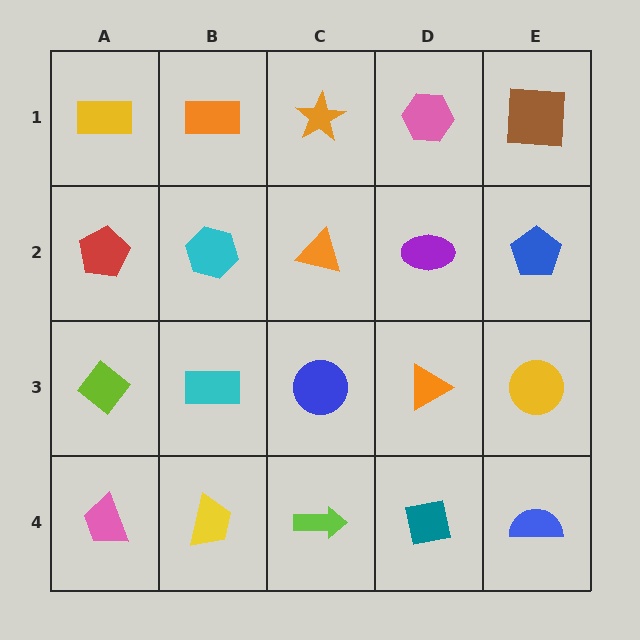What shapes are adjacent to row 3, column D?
A purple ellipse (row 2, column D), a teal square (row 4, column D), a blue circle (row 3, column C), a yellow circle (row 3, column E).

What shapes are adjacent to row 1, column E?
A blue pentagon (row 2, column E), a pink hexagon (row 1, column D).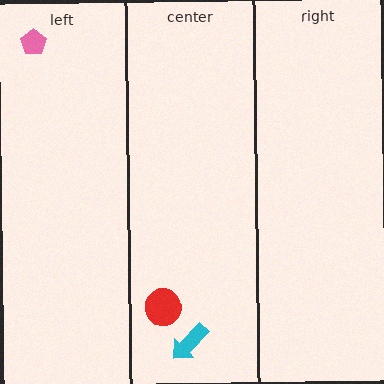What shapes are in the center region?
The red circle, the cyan arrow.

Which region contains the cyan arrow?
The center region.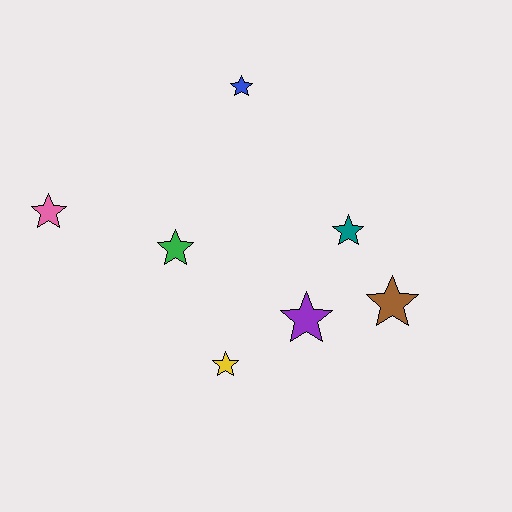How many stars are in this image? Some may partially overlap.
There are 7 stars.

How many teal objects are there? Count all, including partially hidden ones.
There is 1 teal object.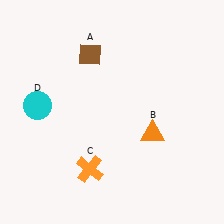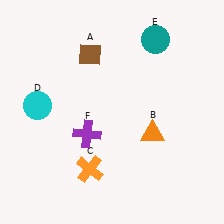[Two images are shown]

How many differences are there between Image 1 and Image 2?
There are 2 differences between the two images.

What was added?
A teal circle (E), a purple cross (F) were added in Image 2.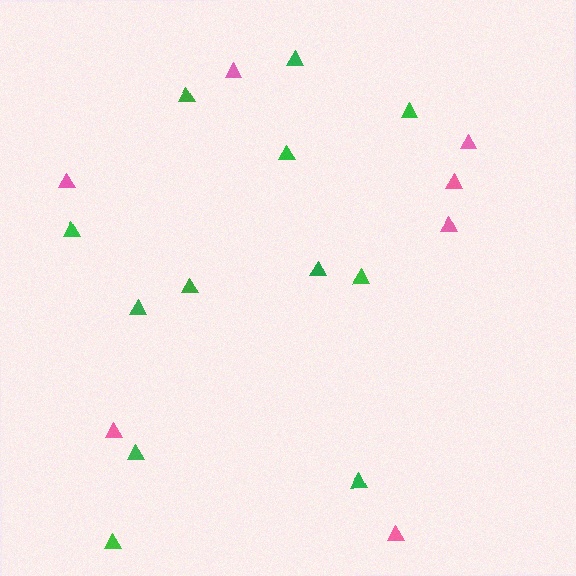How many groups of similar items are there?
There are 2 groups: one group of pink triangles (7) and one group of green triangles (12).